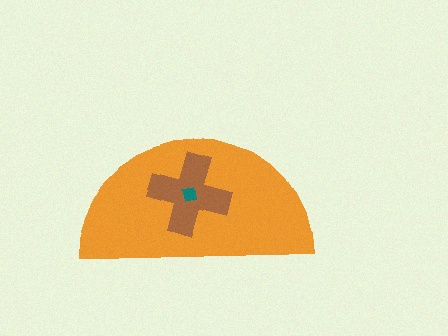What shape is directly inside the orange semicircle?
The brown cross.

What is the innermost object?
The teal square.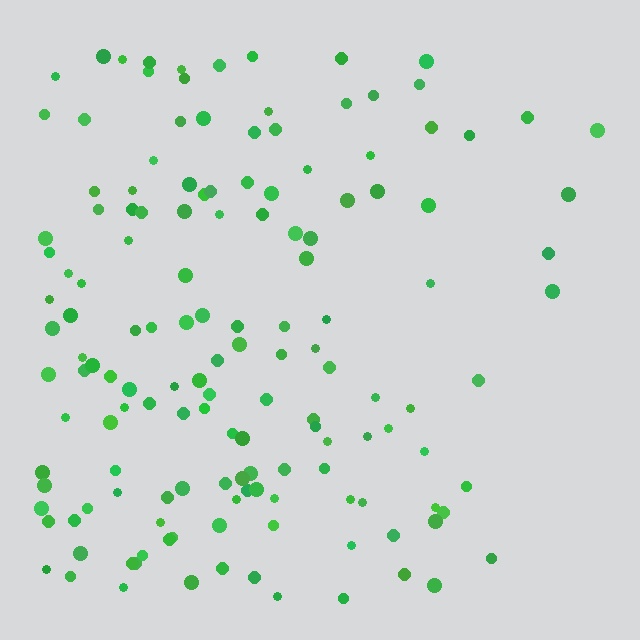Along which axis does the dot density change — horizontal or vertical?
Horizontal.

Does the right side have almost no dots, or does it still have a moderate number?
Still a moderate number, just noticeably fewer than the left.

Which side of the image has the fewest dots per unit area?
The right.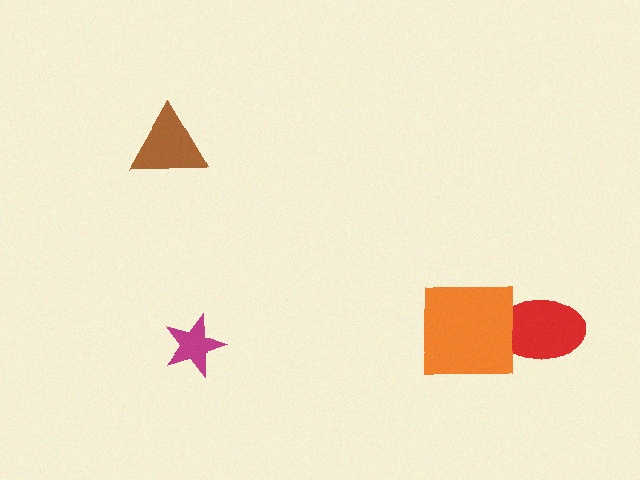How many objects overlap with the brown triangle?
0 objects overlap with the brown triangle.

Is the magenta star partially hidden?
No, no other shape covers it.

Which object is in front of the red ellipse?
The orange square is in front of the red ellipse.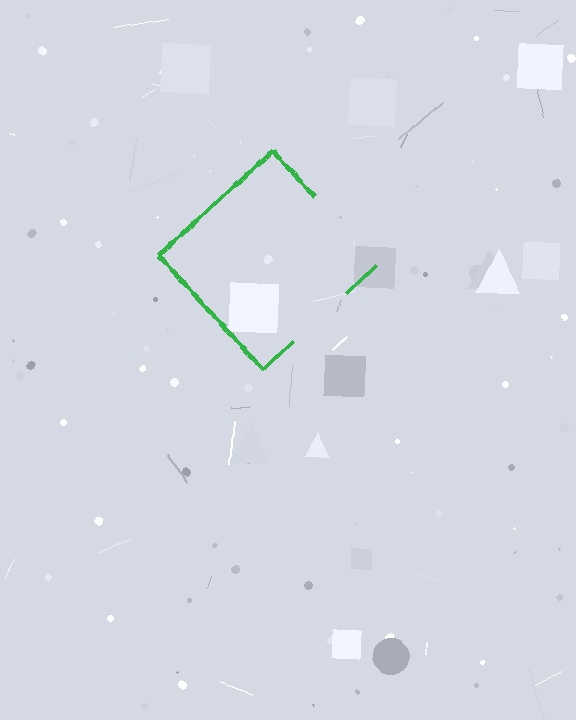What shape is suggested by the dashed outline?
The dashed outline suggests a diamond.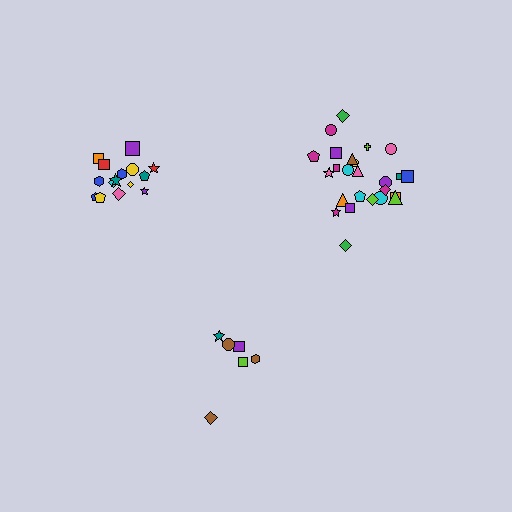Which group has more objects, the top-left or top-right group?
The top-right group.